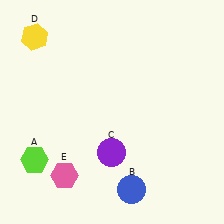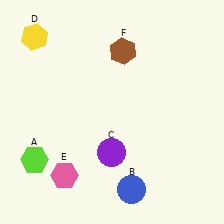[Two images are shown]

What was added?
A brown hexagon (F) was added in Image 2.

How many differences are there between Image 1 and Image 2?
There is 1 difference between the two images.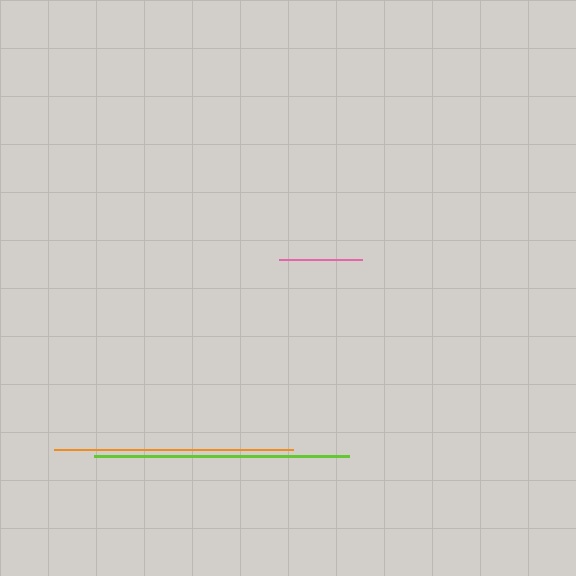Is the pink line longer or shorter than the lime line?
The lime line is longer than the pink line.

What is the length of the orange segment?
The orange segment is approximately 240 pixels long.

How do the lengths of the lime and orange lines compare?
The lime and orange lines are approximately the same length.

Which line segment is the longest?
The lime line is the longest at approximately 255 pixels.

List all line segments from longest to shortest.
From longest to shortest: lime, orange, pink.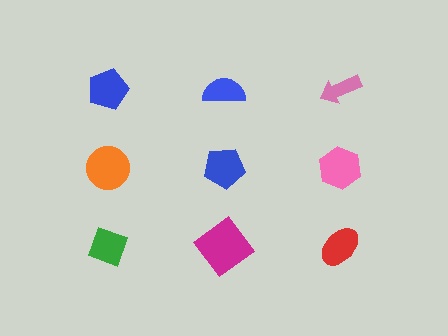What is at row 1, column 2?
A blue semicircle.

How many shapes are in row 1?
3 shapes.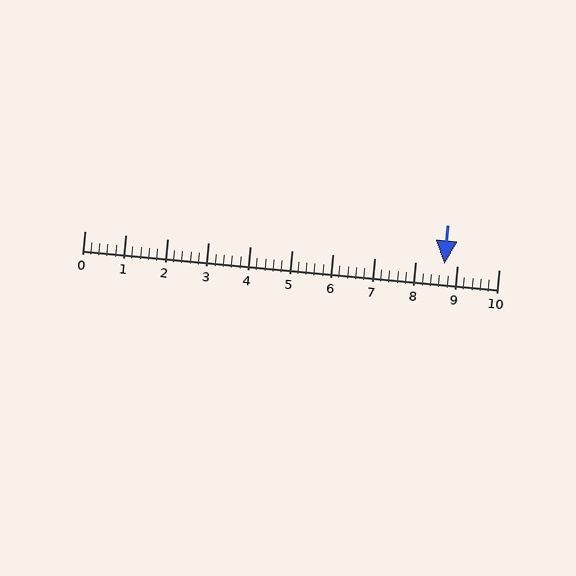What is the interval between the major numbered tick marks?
The major tick marks are spaced 1 units apart.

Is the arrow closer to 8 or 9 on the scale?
The arrow is closer to 9.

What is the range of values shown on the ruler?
The ruler shows values from 0 to 10.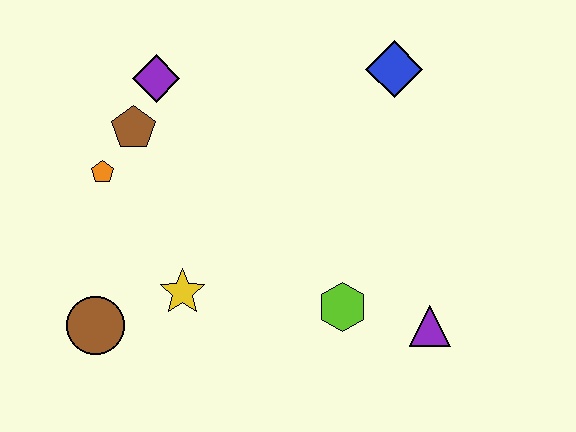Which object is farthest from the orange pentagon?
The purple triangle is farthest from the orange pentagon.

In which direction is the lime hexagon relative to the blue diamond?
The lime hexagon is below the blue diamond.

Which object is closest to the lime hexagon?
The purple triangle is closest to the lime hexagon.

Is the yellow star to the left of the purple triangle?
Yes